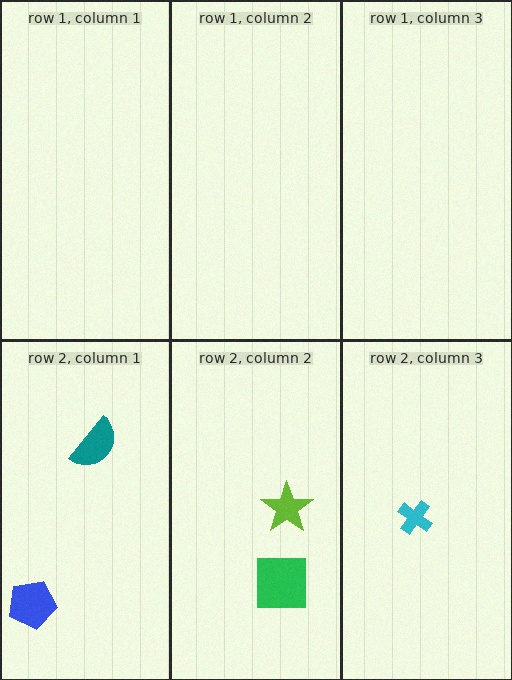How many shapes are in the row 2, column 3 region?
1.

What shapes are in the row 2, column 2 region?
The green square, the lime star.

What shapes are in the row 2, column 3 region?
The cyan cross.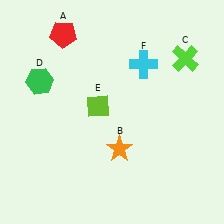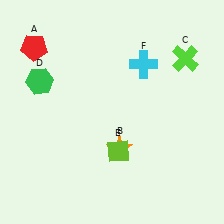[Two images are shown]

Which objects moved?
The objects that moved are: the red pentagon (A), the lime diamond (E).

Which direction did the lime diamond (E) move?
The lime diamond (E) moved down.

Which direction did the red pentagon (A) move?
The red pentagon (A) moved left.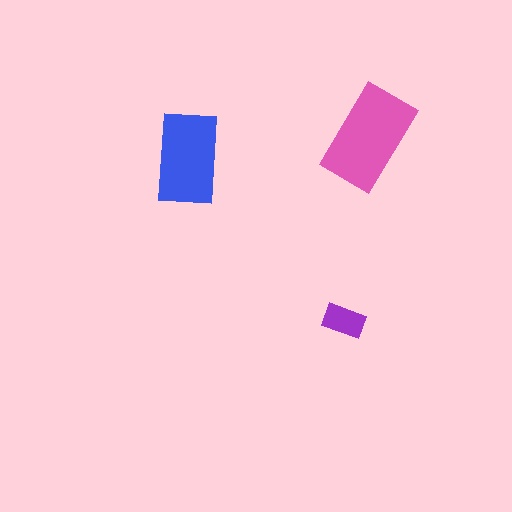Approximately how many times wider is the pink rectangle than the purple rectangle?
About 2.5 times wider.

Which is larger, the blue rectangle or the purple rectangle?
The blue one.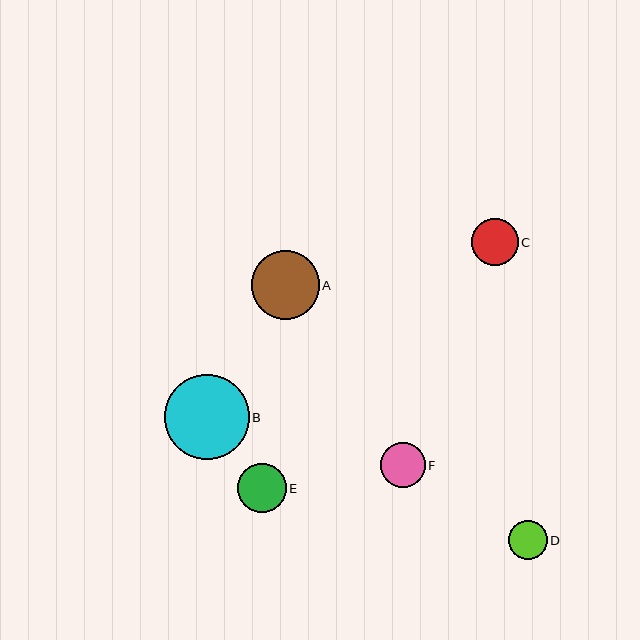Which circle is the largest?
Circle B is the largest with a size of approximately 85 pixels.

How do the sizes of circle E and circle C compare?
Circle E and circle C are approximately the same size.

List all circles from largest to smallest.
From largest to smallest: B, A, E, C, F, D.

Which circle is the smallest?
Circle D is the smallest with a size of approximately 39 pixels.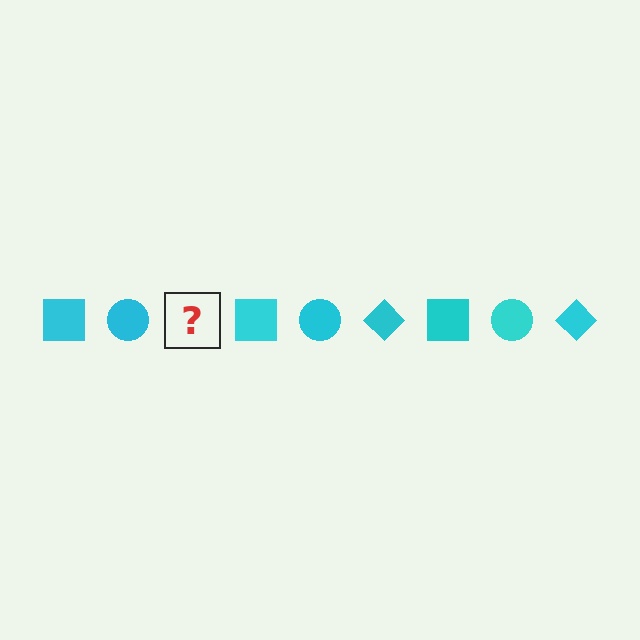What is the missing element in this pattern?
The missing element is a cyan diamond.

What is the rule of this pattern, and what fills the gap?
The rule is that the pattern cycles through square, circle, diamond shapes in cyan. The gap should be filled with a cyan diamond.